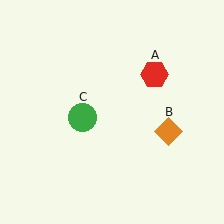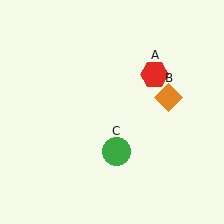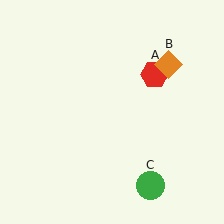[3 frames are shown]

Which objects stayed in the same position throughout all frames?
Red hexagon (object A) remained stationary.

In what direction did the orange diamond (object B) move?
The orange diamond (object B) moved up.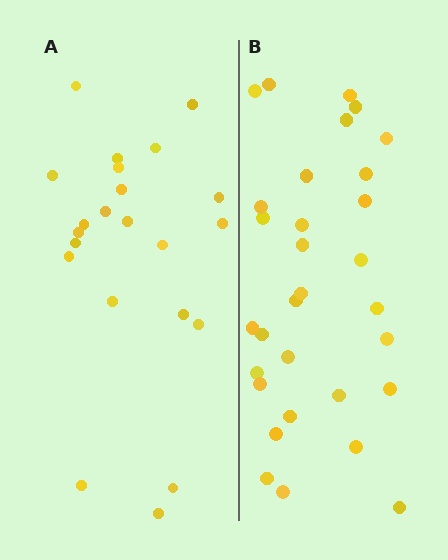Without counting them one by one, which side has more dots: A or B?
Region B (the right region) has more dots.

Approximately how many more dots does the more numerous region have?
Region B has roughly 8 or so more dots than region A.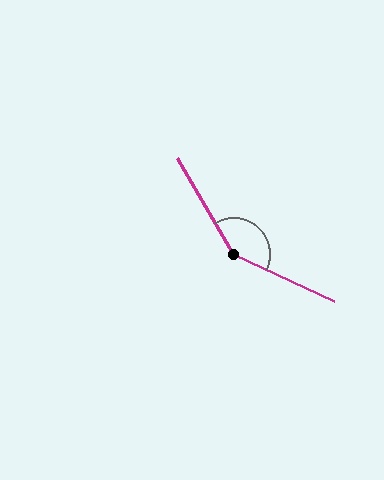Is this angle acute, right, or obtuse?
It is obtuse.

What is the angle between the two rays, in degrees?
Approximately 146 degrees.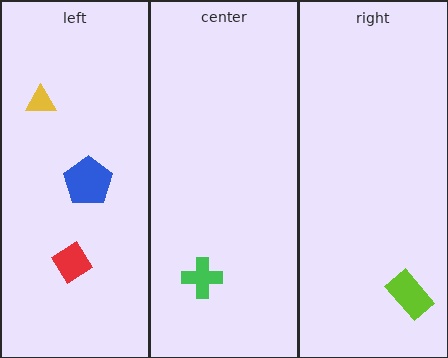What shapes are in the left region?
The red diamond, the blue pentagon, the yellow triangle.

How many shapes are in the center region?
1.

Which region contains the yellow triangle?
The left region.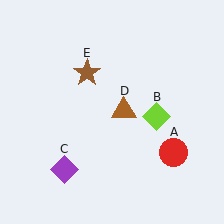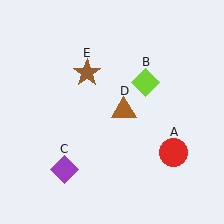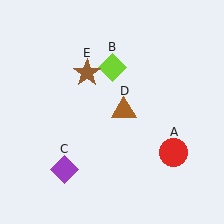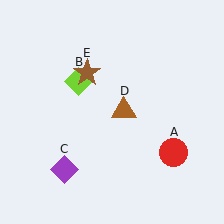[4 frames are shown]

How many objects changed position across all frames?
1 object changed position: lime diamond (object B).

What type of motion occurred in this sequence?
The lime diamond (object B) rotated counterclockwise around the center of the scene.